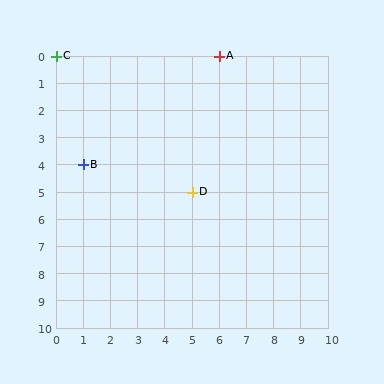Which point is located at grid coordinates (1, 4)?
Point B is at (1, 4).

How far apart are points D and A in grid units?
Points D and A are 1 column and 5 rows apart (about 5.1 grid units diagonally).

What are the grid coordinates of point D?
Point D is at grid coordinates (5, 5).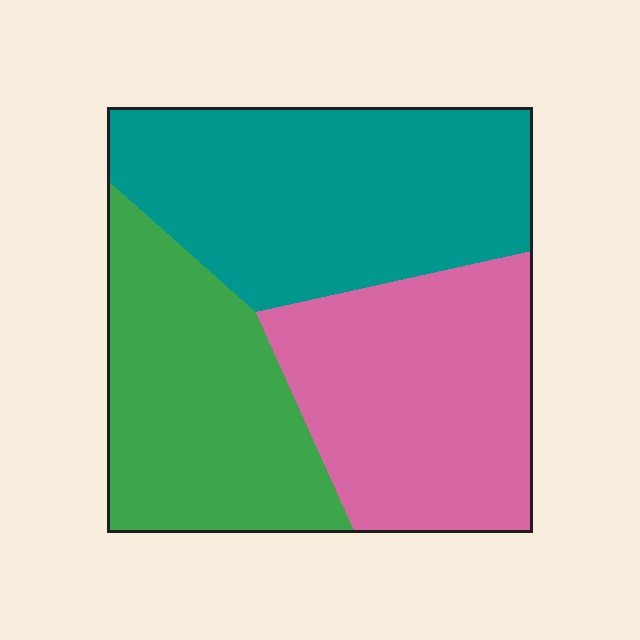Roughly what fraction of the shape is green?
Green takes up about one third (1/3) of the shape.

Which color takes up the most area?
Teal, at roughly 40%.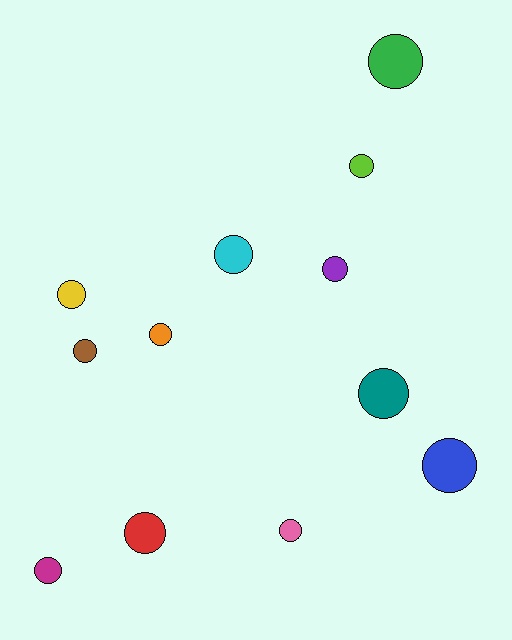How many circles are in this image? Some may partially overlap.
There are 12 circles.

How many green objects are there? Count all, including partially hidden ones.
There is 1 green object.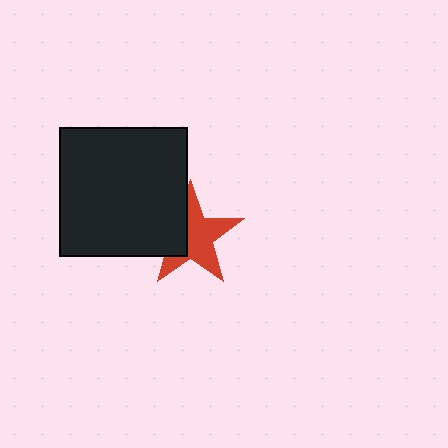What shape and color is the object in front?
The object in front is a black square.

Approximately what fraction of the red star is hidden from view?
Roughly 35% of the red star is hidden behind the black square.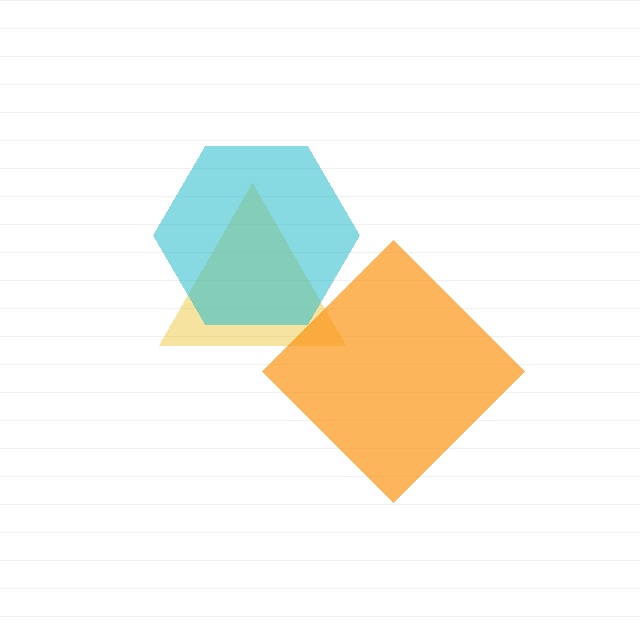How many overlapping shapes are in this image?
There are 3 overlapping shapes in the image.